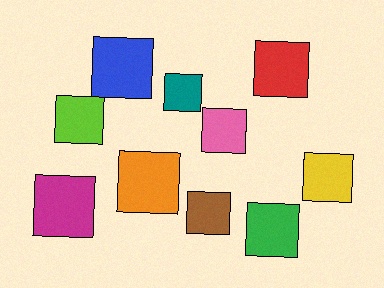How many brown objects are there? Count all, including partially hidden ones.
There is 1 brown object.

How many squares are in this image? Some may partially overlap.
There are 10 squares.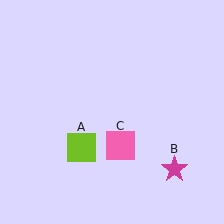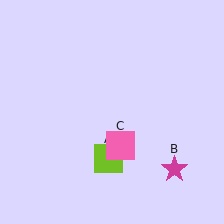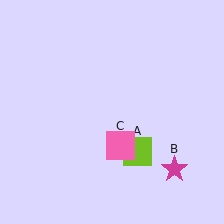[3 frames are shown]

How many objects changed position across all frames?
1 object changed position: lime square (object A).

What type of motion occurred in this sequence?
The lime square (object A) rotated counterclockwise around the center of the scene.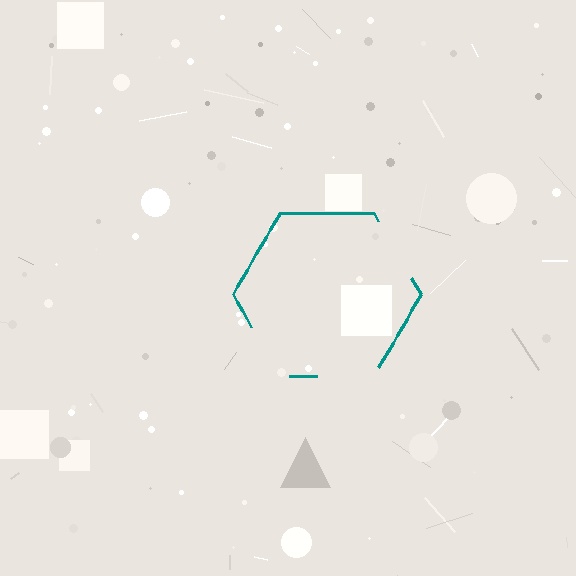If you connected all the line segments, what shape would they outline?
They would outline a hexagon.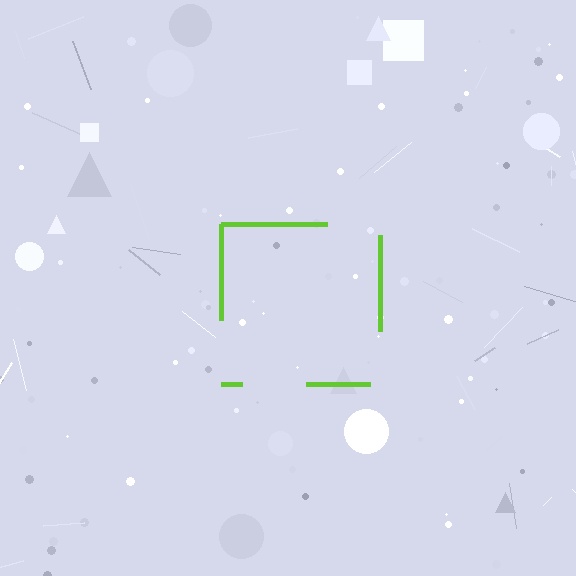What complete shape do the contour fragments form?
The contour fragments form a square.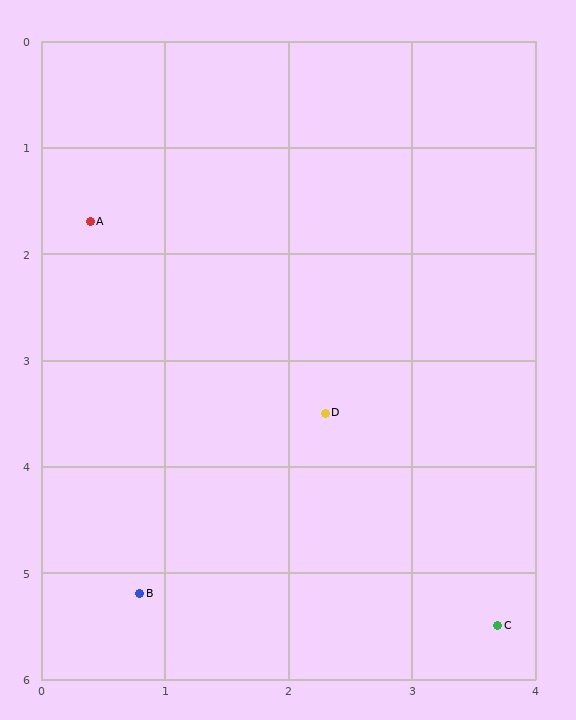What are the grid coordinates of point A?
Point A is at approximately (0.4, 1.7).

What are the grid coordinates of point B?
Point B is at approximately (0.8, 5.2).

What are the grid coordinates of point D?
Point D is at approximately (2.3, 3.5).